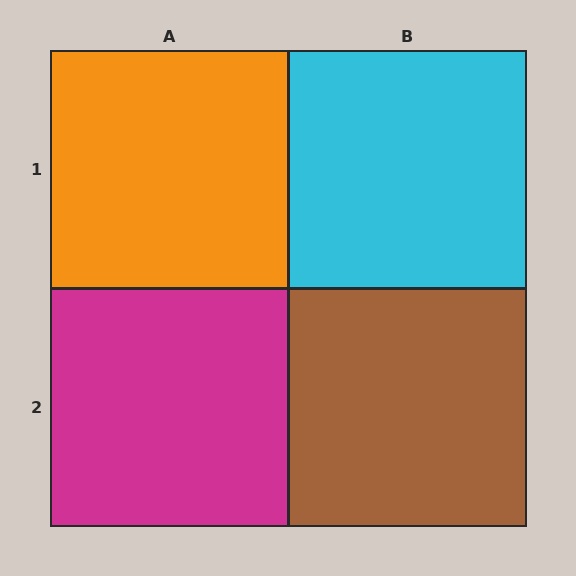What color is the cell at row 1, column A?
Orange.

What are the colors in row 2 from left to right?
Magenta, brown.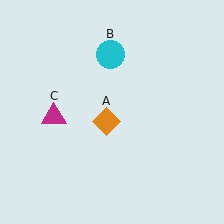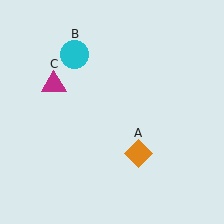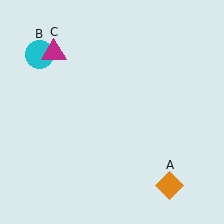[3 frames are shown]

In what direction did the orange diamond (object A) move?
The orange diamond (object A) moved down and to the right.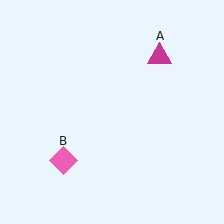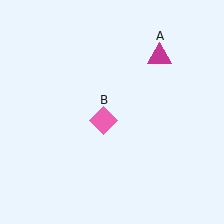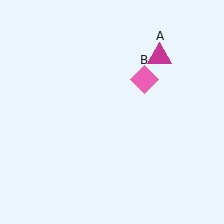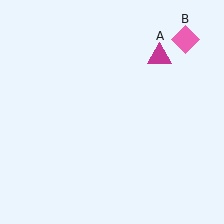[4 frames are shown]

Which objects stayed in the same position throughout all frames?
Magenta triangle (object A) remained stationary.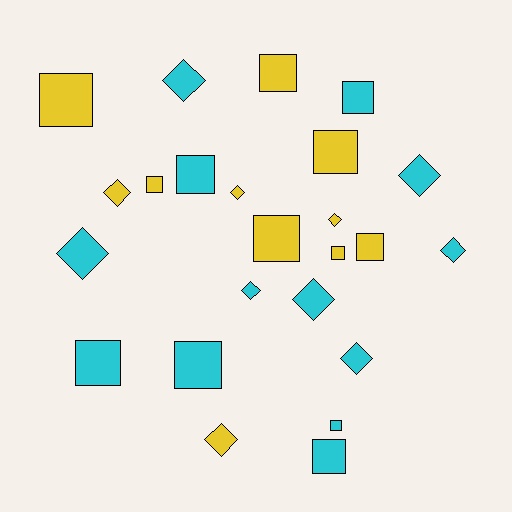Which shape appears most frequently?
Square, with 13 objects.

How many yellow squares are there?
There are 7 yellow squares.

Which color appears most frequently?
Cyan, with 13 objects.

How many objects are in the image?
There are 24 objects.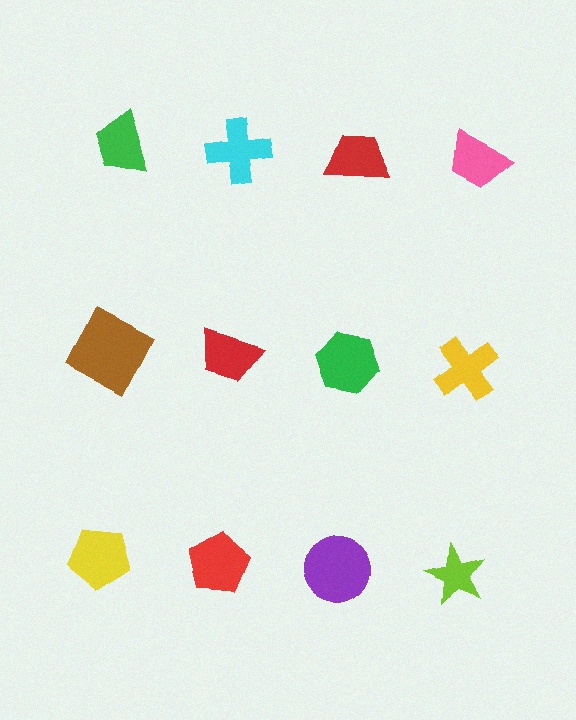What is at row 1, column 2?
A cyan cross.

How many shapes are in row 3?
4 shapes.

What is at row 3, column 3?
A purple circle.